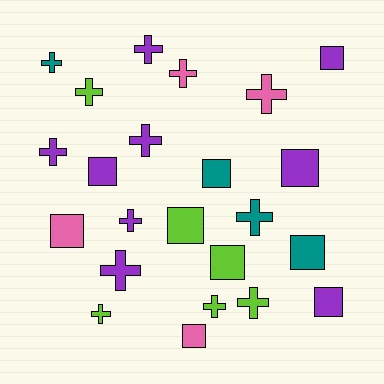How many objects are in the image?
There are 23 objects.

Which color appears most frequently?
Purple, with 9 objects.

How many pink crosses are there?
There are 2 pink crosses.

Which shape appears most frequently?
Cross, with 13 objects.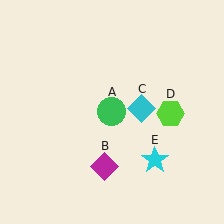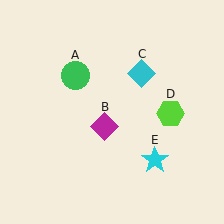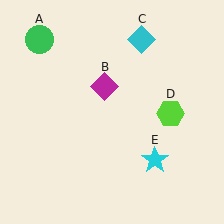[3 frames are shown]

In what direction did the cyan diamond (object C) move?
The cyan diamond (object C) moved up.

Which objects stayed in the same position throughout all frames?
Lime hexagon (object D) and cyan star (object E) remained stationary.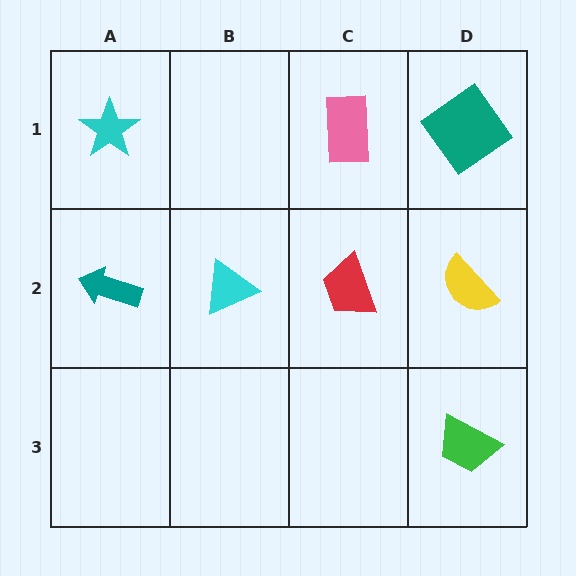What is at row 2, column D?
A yellow semicircle.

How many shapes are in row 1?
3 shapes.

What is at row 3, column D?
A green trapezoid.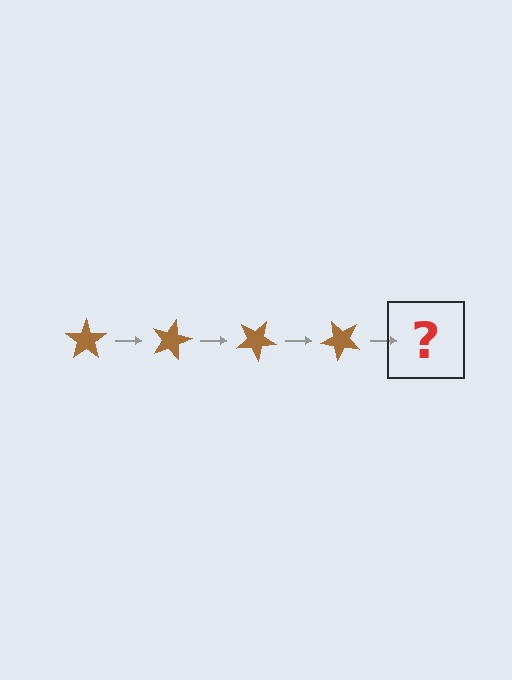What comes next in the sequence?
The next element should be a brown star rotated 60 degrees.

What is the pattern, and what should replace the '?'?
The pattern is that the star rotates 15 degrees each step. The '?' should be a brown star rotated 60 degrees.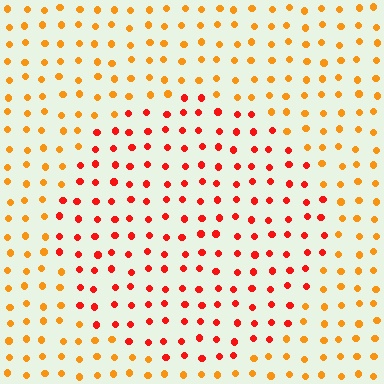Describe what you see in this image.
The image is filled with small orange elements in a uniform arrangement. A circle-shaped region is visible where the elements are tinted to a slightly different hue, forming a subtle color boundary.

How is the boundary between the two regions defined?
The boundary is defined purely by a slight shift in hue (about 34 degrees). Spacing, size, and orientation are identical on both sides.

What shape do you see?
I see a circle.